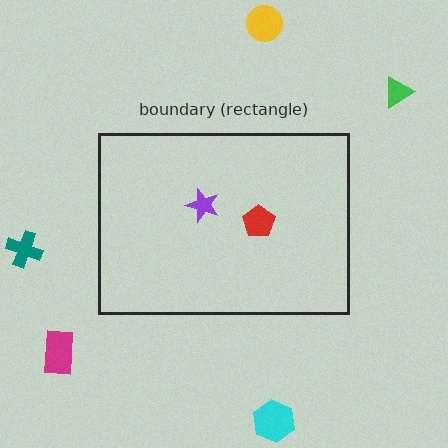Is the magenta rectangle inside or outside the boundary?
Outside.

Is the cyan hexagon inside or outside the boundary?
Outside.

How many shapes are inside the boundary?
2 inside, 5 outside.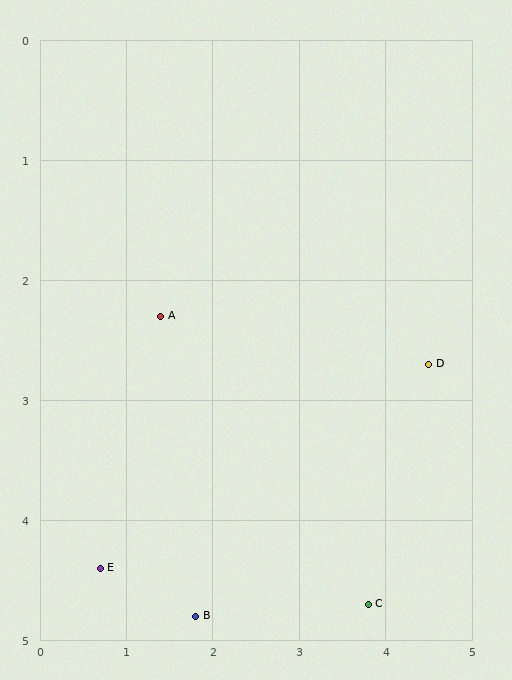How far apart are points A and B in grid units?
Points A and B are about 2.5 grid units apart.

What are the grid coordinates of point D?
Point D is at approximately (4.5, 2.7).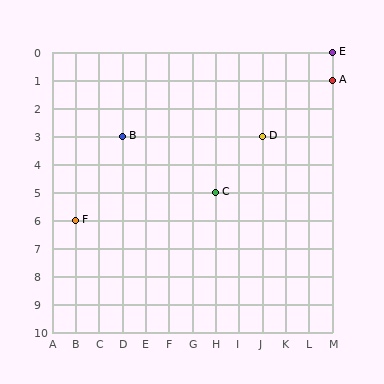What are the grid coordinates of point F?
Point F is at grid coordinates (B, 6).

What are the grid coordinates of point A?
Point A is at grid coordinates (M, 1).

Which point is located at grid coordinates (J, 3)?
Point D is at (J, 3).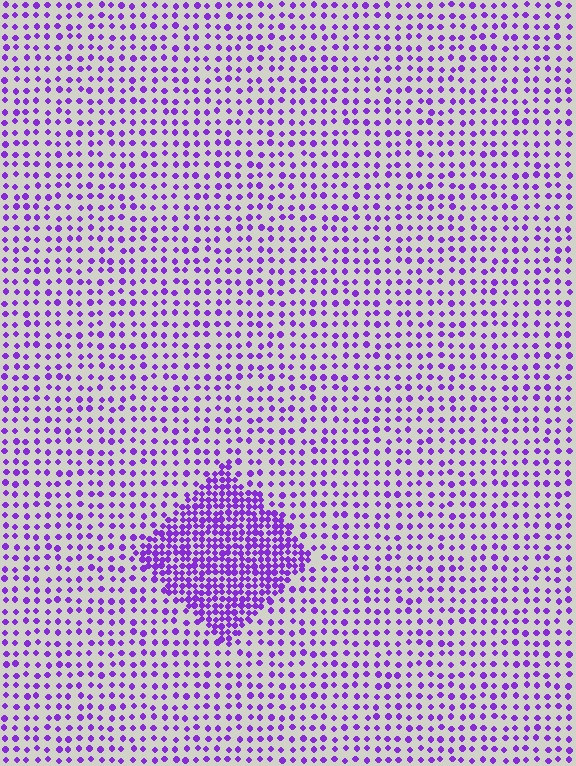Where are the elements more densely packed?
The elements are more densely packed inside the diamond boundary.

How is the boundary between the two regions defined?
The boundary is defined by a change in element density (approximately 2.6x ratio). All elements are the same color, size, and shape.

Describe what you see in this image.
The image contains small purple elements arranged at two different densities. A diamond-shaped region is visible where the elements are more densely packed than the surrounding area.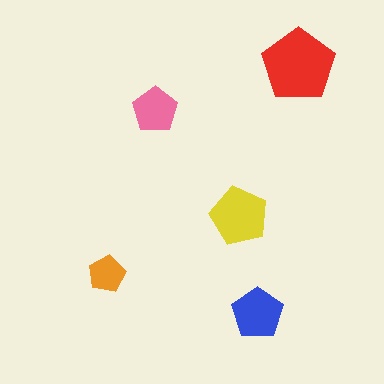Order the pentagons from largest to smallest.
the red one, the yellow one, the blue one, the pink one, the orange one.